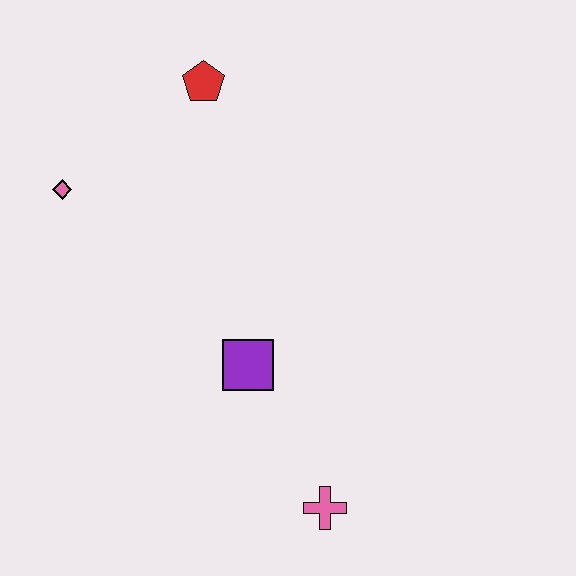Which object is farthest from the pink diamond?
The pink cross is farthest from the pink diamond.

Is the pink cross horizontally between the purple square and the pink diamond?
No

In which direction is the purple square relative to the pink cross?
The purple square is above the pink cross.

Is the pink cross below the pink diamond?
Yes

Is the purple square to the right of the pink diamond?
Yes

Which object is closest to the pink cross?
The purple square is closest to the pink cross.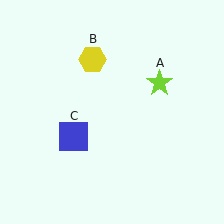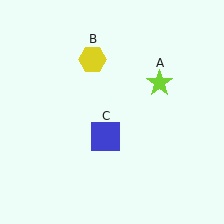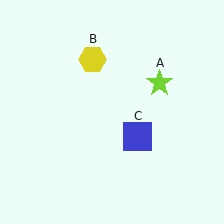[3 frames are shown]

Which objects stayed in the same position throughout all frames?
Lime star (object A) and yellow hexagon (object B) remained stationary.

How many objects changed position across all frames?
1 object changed position: blue square (object C).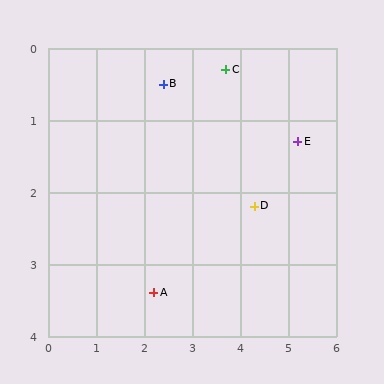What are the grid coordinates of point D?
Point D is at approximately (4.3, 2.2).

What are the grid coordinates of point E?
Point E is at approximately (5.2, 1.3).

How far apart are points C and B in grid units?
Points C and B are about 1.3 grid units apart.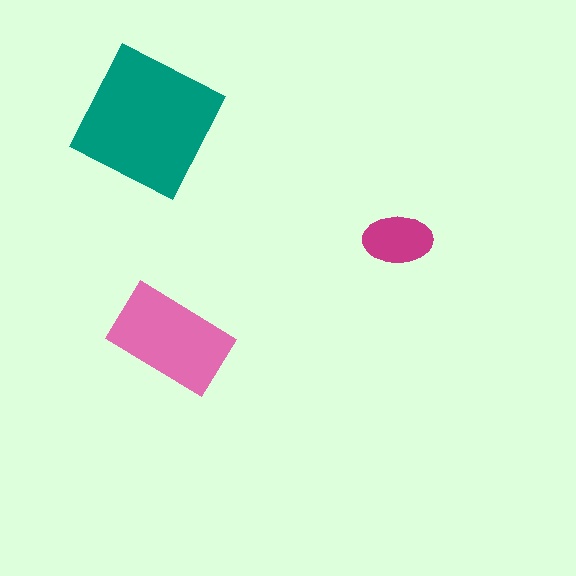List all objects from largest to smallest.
The teal square, the pink rectangle, the magenta ellipse.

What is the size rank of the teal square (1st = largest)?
1st.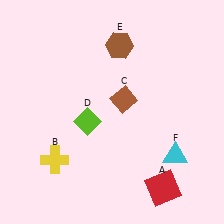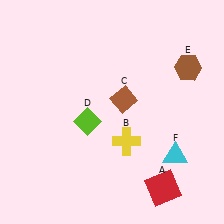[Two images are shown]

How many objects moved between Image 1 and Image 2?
2 objects moved between the two images.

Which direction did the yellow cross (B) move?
The yellow cross (B) moved right.